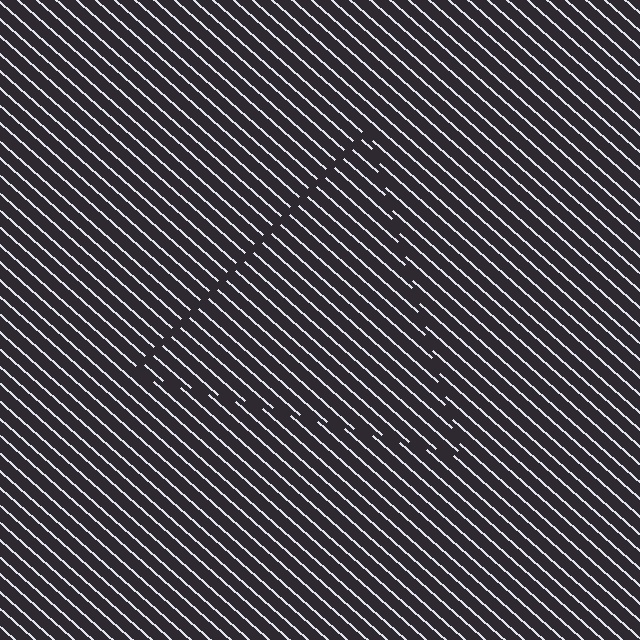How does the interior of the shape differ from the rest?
The interior of the shape contains the same grating, shifted by half a period — the contour is defined by the phase discontinuity where line-ends from the inner and outer gratings abut.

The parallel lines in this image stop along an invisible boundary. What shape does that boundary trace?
An illusory triangle. The interior of the shape contains the same grating, shifted by half a period — the contour is defined by the phase discontinuity where line-ends from the inner and outer gratings abut.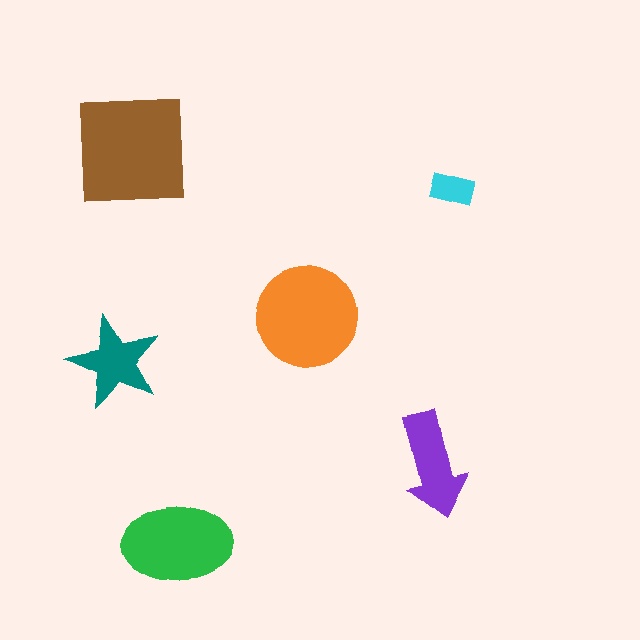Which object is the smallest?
The cyan rectangle.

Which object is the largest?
The brown square.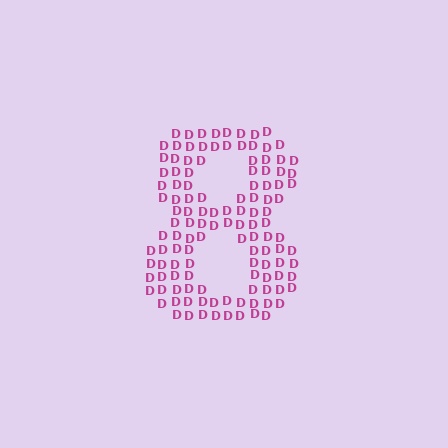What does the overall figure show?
The overall figure shows the digit 8.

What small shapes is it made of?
It is made of small letter D's.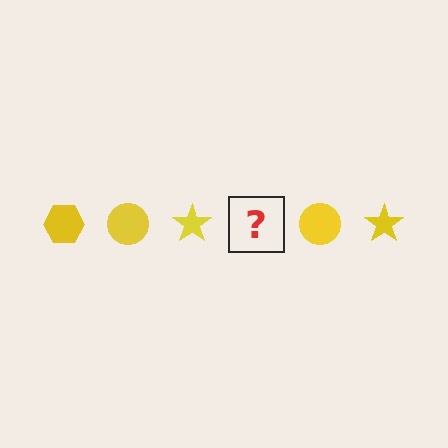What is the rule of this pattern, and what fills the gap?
The rule is that the pattern cycles through hexagon, circle, star shapes in yellow. The gap should be filled with a yellow hexagon.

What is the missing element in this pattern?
The missing element is a yellow hexagon.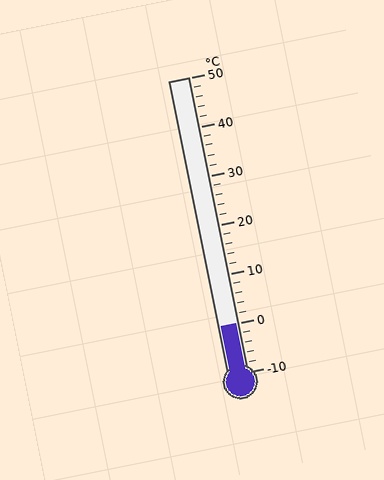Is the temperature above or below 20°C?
The temperature is below 20°C.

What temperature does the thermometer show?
The thermometer shows approximately 0°C.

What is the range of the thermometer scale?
The thermometer scale ranges from -10°C to 50°C.